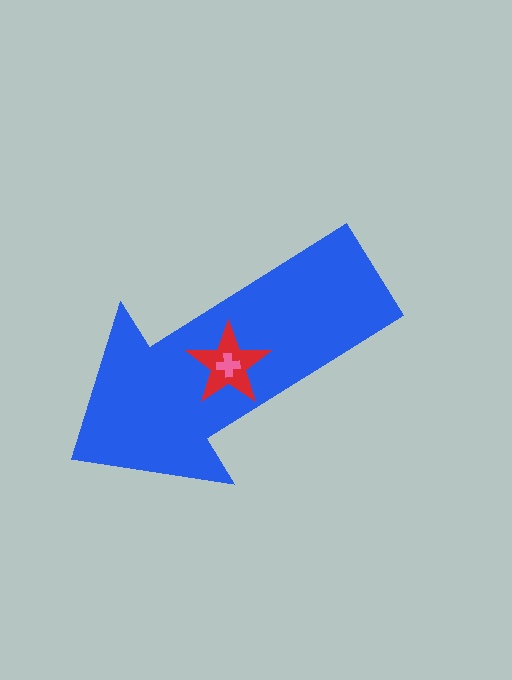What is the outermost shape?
The blue arrow.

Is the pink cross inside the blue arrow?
Yes.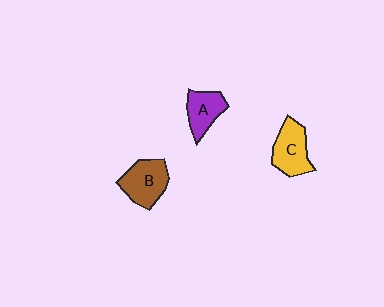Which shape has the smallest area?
Shape A (purple).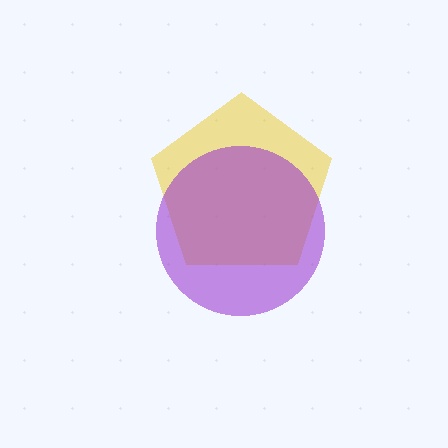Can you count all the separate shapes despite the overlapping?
Yes, there are 2 separate shapes.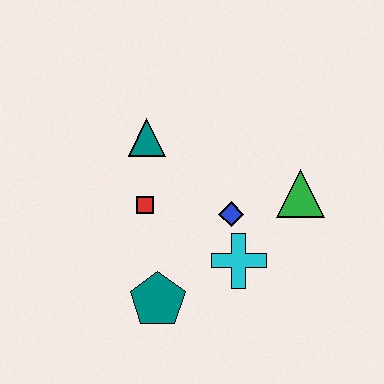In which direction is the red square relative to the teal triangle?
The red square is below the teal triangle.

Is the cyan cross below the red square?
Yes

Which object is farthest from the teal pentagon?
The green triangle is farthest from the teal pentagon.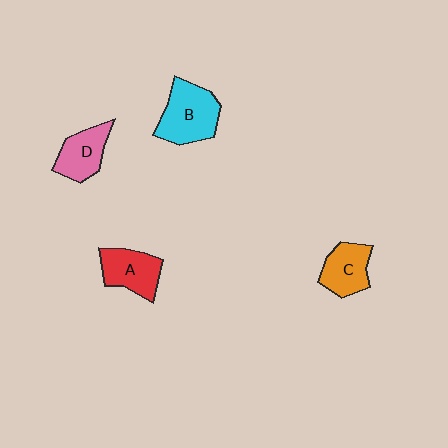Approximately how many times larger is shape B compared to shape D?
Approximately 1.4 times.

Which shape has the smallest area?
Shape D (pink).